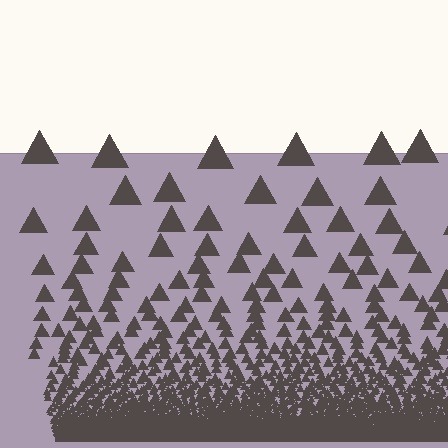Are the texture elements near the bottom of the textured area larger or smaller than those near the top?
Smaller. The gradient is inverted — elements near the bottom are smaller and denser.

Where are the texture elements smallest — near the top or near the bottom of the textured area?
Near the bottom.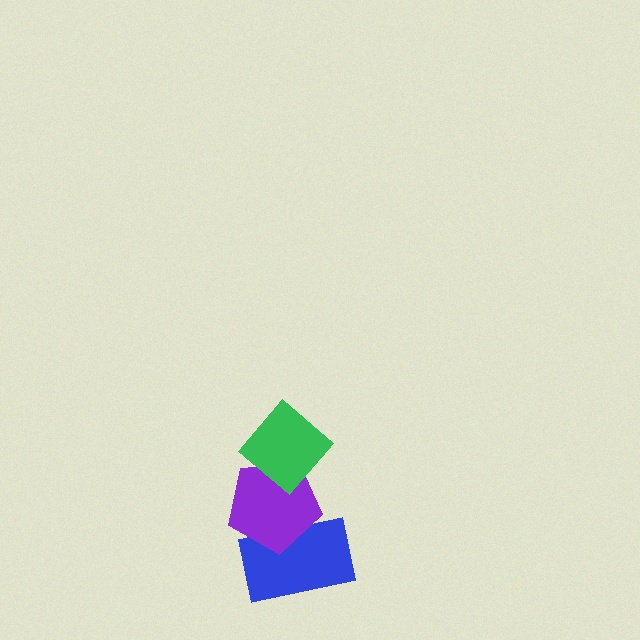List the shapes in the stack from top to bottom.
From top to bottom: the green diamond, the purple pentagon, the blue rectangle.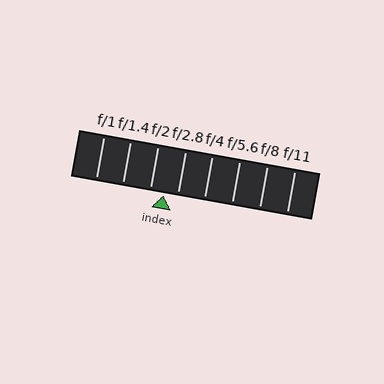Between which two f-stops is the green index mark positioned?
The index mark is between f/2 and f/2.8.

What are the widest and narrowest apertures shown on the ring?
The widest aperture shown is f/1 and the narrowest is f/11.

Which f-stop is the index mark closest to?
The index mark is closest to f/2.8.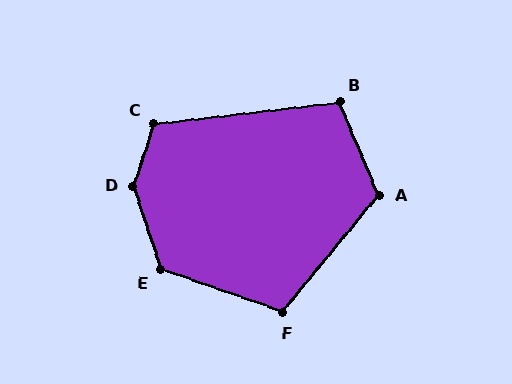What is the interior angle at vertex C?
Approximately 115 degrees (obtuse).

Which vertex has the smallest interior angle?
B, at approximately 106 degrees.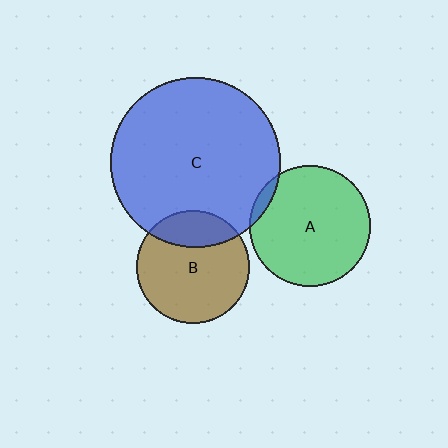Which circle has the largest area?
Circle C (blue).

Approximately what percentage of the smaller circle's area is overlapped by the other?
Approximately 5%.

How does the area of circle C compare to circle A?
Approximately 2.0 times.